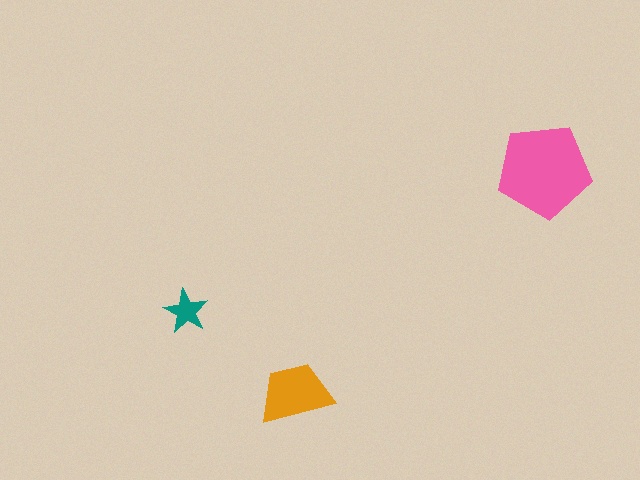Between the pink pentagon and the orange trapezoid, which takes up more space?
The pink pentagon.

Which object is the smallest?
The teal star.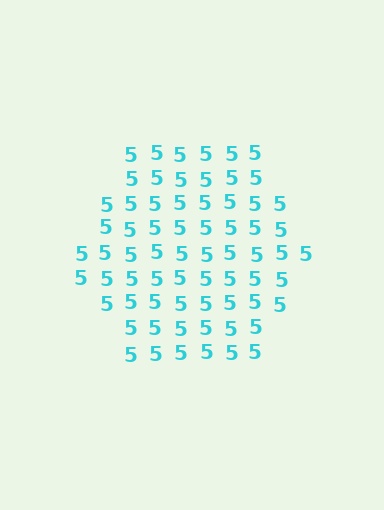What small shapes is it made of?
It is made of small digit 5's.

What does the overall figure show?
The overall figure shows a hexagon.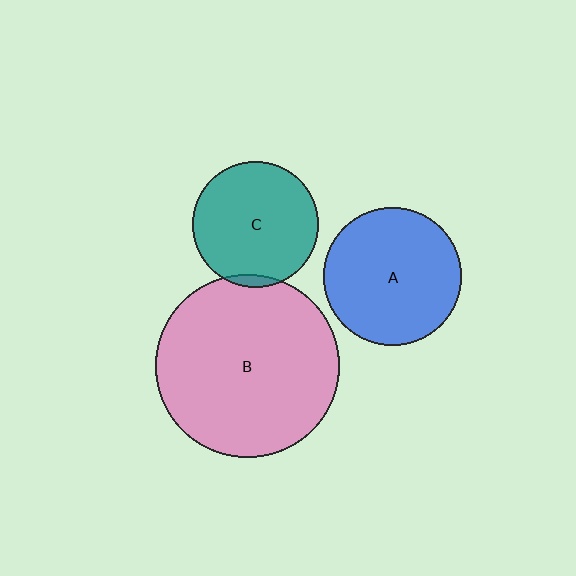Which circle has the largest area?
Circle B (pink).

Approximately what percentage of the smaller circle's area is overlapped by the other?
Approximately 5%.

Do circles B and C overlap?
Yes.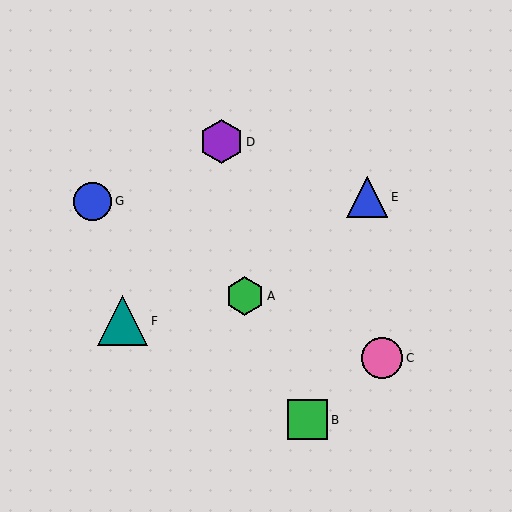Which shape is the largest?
The teal triangle (labeled F) is the largest.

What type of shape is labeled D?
Shape D is a purple hexagon.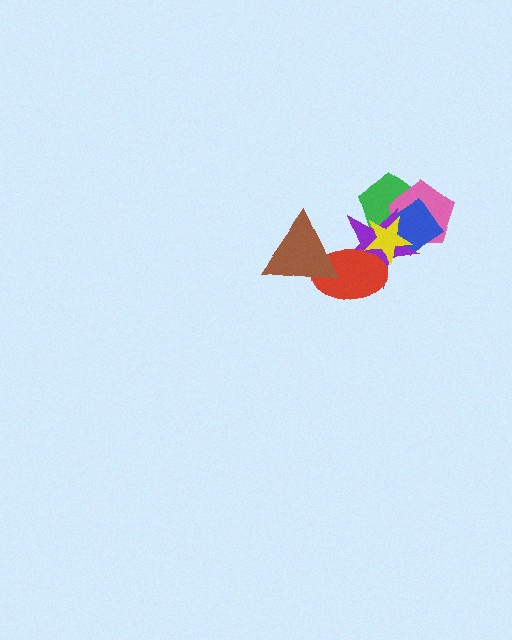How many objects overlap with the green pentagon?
4 objects overlap with the green pentagon.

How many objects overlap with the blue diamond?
4 objects overlap with the blue diamond.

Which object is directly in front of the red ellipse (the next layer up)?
The brown triangle is directly in front of the red ellipse.